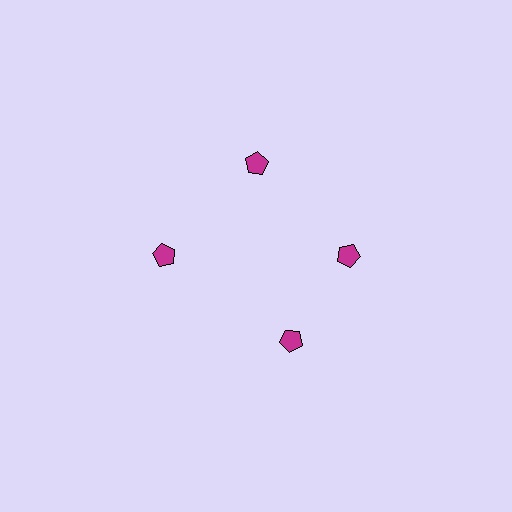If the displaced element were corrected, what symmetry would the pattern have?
It would have 4-fold rotational symmetry — the pattern would map onto itself every 90 degrees.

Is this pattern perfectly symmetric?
No. The 4 magenta pentagons are arranged in a ring, but one element near the 6 o'clock position is rotated out of alignment along the ring, breaking the 4-fold rotational symmetry.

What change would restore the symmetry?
The symmetry would be restored by rotating it back into even spacing with its neighbors so that all 4 pentagons sit at equal angles and equal distance from the center.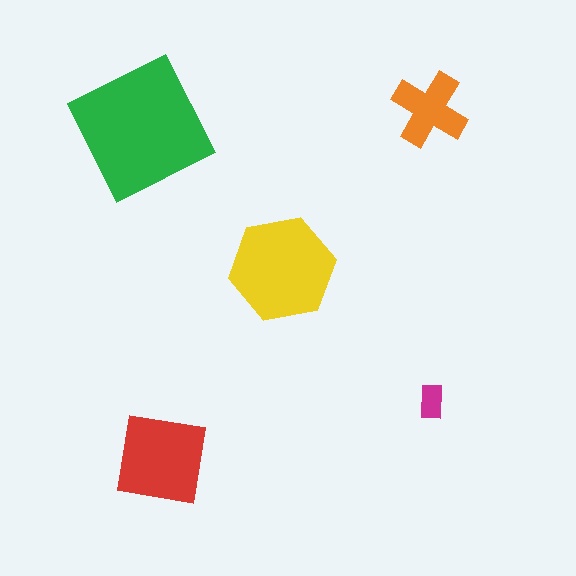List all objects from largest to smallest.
The green square, the yellow hexagon, the red square, the orange cross, the magenta rectangle.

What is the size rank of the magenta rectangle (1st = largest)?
5th.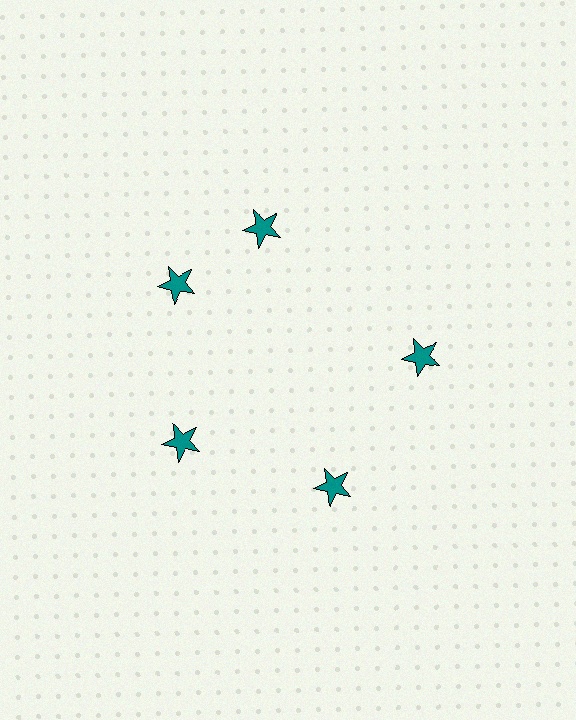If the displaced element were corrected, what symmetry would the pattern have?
It would have 5-fold rotational symmetry — the pattern would map onto itself every 72 degrees.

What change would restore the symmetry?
The symmetry would be restored by rotating it back into even spacing with its neighbors so that all 5 stars sit at equal angles and equal distance from the center.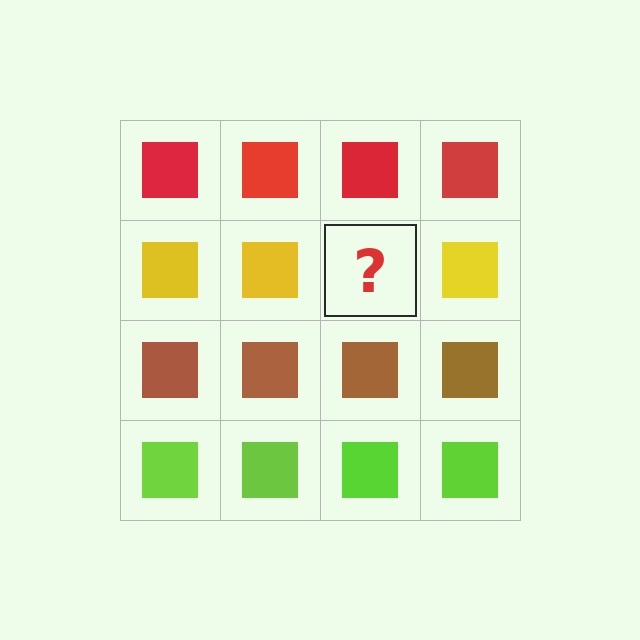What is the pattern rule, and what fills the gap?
The rule is that each row has a consistent color. The gap should be filled with a yellow square.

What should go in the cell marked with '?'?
The missing cell should contain a yellow square.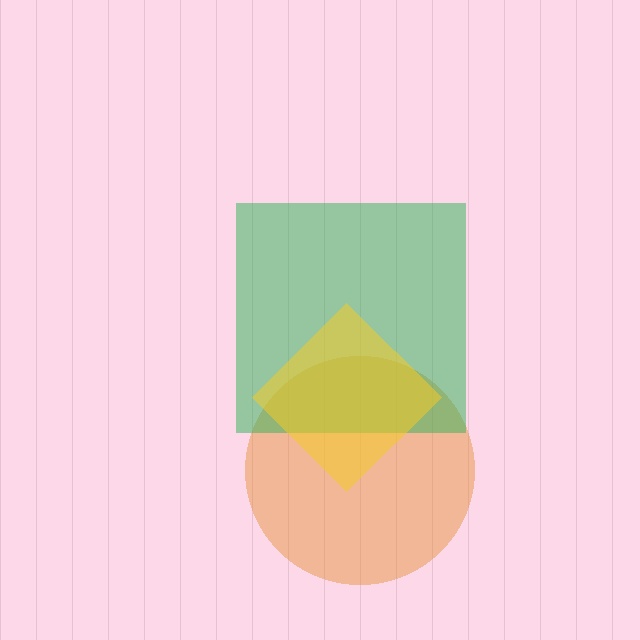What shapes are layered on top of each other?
The layered shapes are: an orange circle, a green square, a yellow diamond.